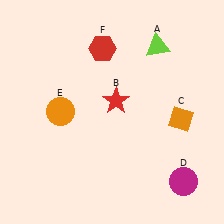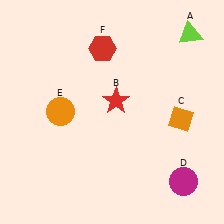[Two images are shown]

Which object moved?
The lime triangle (A) moved right.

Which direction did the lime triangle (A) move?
The lime triangle (A) moved right.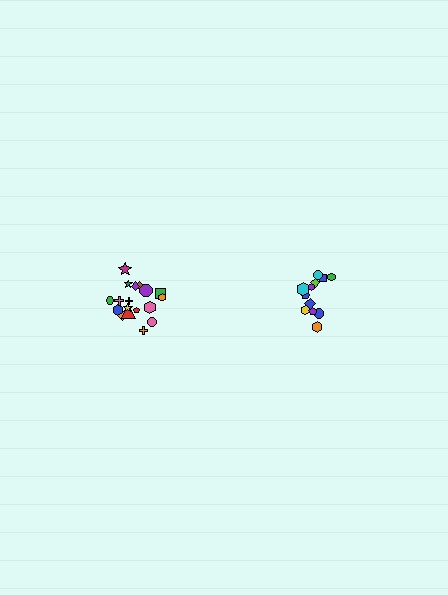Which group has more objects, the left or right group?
The left group.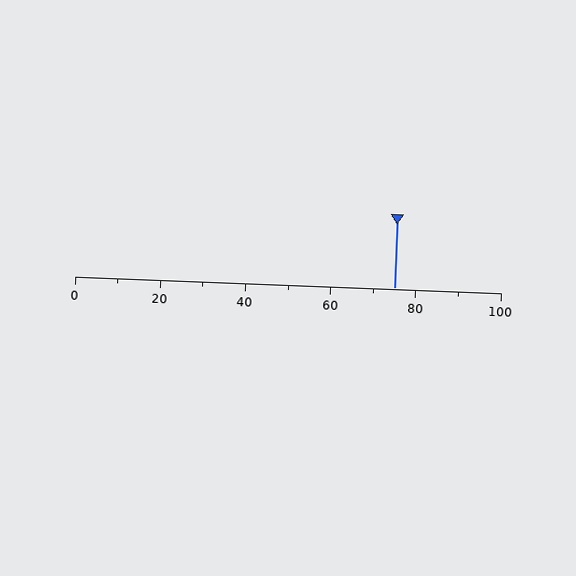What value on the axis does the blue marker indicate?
The marker indicates approximately 75.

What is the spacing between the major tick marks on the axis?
The major ticks are spaced 20 apart.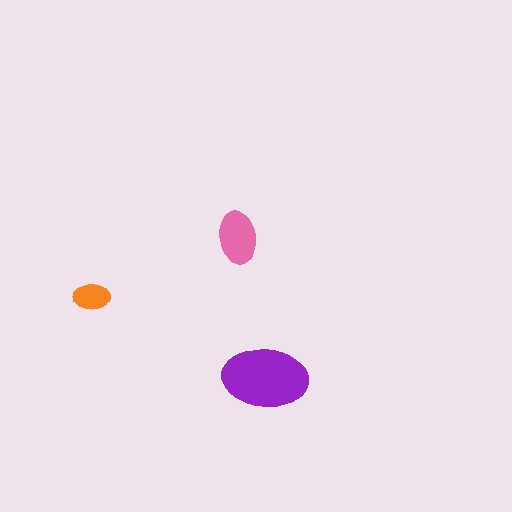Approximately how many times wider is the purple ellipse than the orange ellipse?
About 2.5 times wider.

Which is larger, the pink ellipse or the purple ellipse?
The purple one.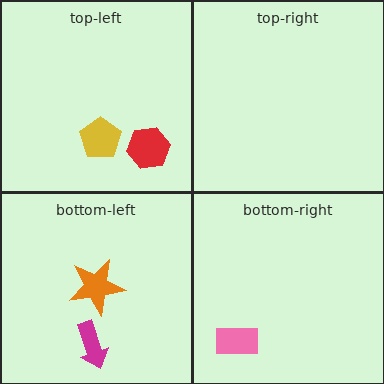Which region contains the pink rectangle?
The bottom-right region.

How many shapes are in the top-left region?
2.